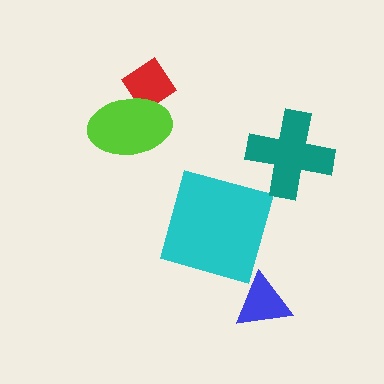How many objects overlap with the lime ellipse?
1 object overlaps with the lime ellipse.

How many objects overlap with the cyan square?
0 objects overlap with the cyan square.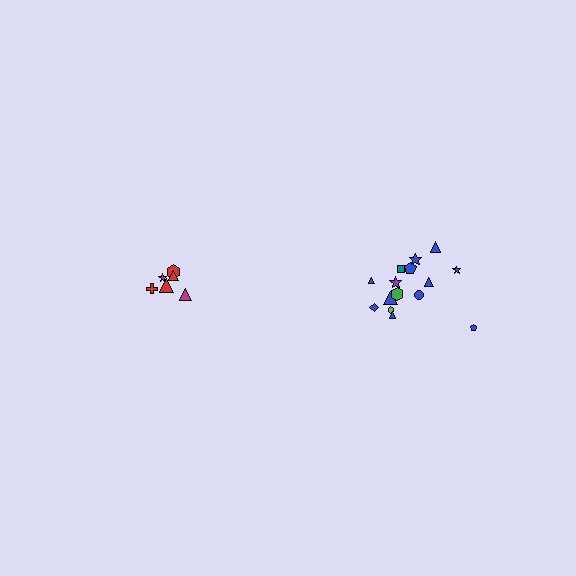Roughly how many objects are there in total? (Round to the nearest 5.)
Roughly 20 objects in total.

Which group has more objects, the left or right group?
The right group.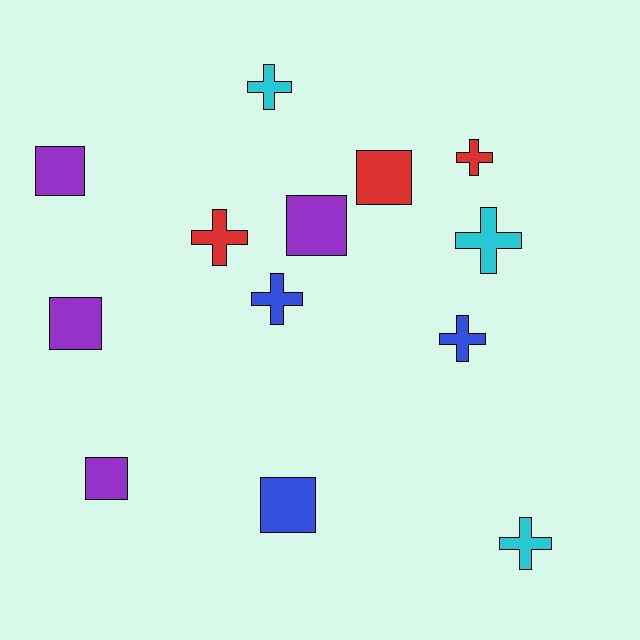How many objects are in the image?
There are 13 objects.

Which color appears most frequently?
Purple, with 4 objects.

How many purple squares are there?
There are 4 purple squares.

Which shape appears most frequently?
Cross, with 7 objects.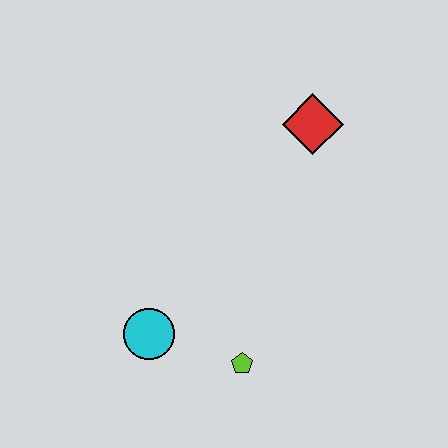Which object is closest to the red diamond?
The lime pentagon is closest to the red diamond.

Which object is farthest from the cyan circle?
The red diamond is farthest from the cyan circle.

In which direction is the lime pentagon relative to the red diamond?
The lime pentagon is below the red diamond.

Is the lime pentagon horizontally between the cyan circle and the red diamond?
Yes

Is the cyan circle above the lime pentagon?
Yes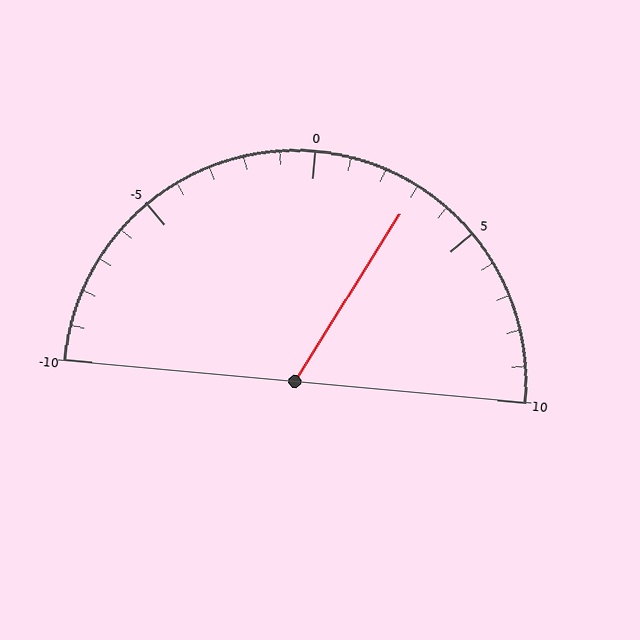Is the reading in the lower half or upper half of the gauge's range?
The reading is in the upper half of the range (-10 to 10).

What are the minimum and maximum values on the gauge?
The gauge ranges from -10 to 10.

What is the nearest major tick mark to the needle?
The nearest major tick mark is 5.